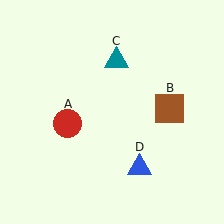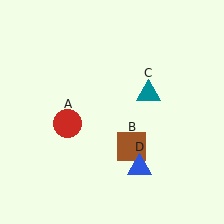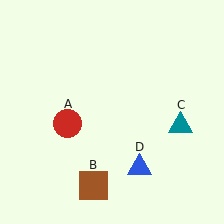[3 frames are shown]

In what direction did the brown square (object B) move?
The brown square (object B) moved down and to the left.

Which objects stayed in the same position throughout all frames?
Red circle (object A) and blue triangle (object D) remained stationary.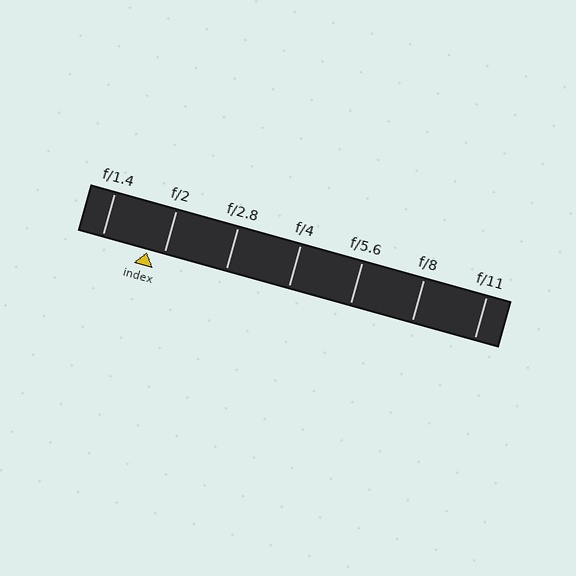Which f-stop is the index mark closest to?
The index mark is closest to f/2.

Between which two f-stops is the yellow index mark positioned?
The index mark is between f/1.4 and f/2.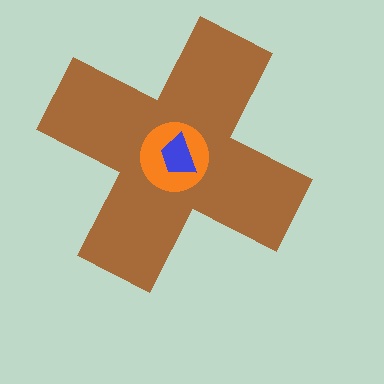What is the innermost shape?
The blue trapezoid.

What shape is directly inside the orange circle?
The blue trapezoid.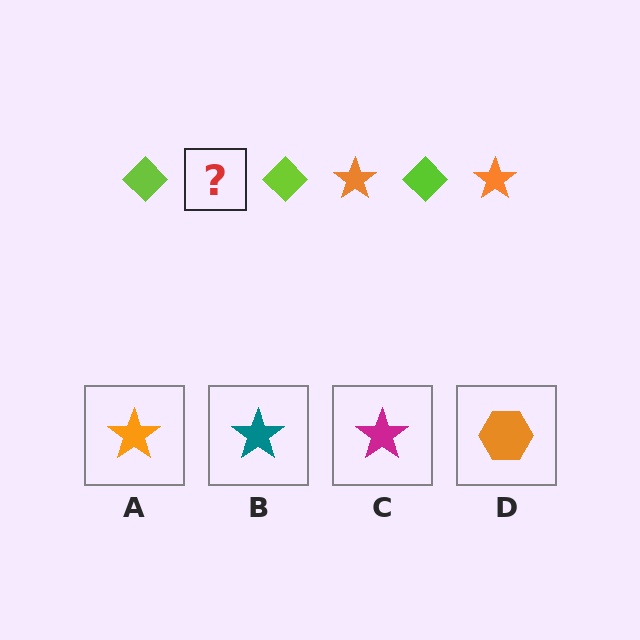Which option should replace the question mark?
Option A.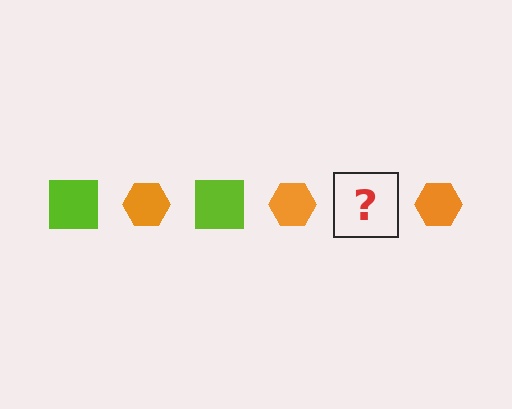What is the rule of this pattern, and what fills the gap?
The rule is that the pattern alternates between lime square and orange hexagon. The gap should be filled with a lime square.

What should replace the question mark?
The question mark should be replaced with a lime square.